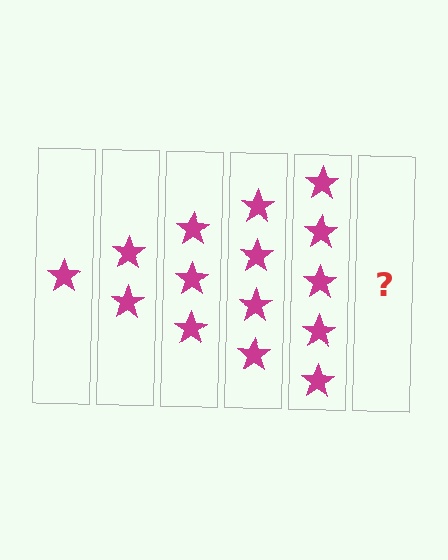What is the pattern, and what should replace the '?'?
The pattern is that each step adds one more star. The '?' should be 6 stars.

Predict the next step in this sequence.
The next step is 6 stars.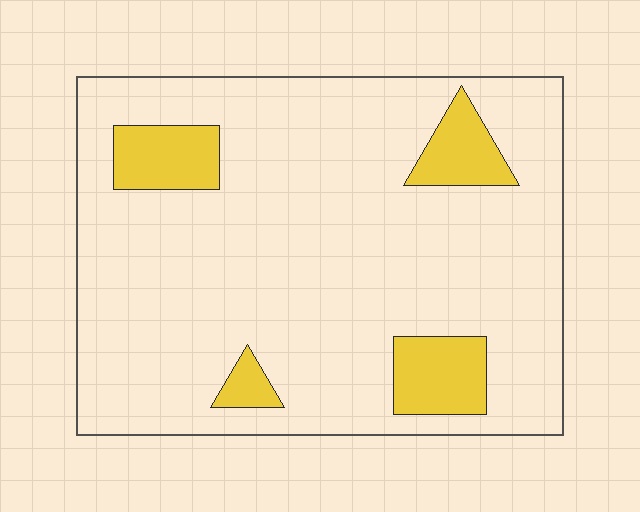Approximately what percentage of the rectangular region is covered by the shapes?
Approximately 15%.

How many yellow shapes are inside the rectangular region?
4.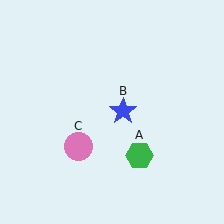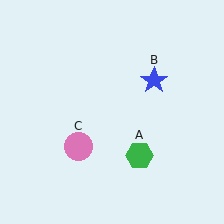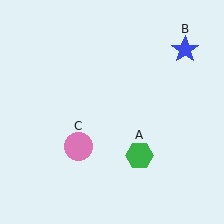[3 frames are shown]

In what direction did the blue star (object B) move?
The blue star (object B) moved up and to the right.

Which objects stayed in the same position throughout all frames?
Green hexagon (object A) and pink circle (object C) remained stationary.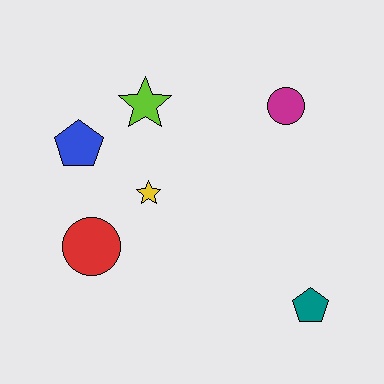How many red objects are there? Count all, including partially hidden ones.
There is 1 red object.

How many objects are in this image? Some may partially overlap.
There are 6 objects.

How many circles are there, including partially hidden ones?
There are 2 circles.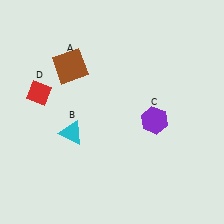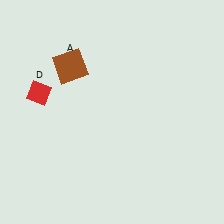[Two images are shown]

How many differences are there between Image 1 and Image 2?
There are 2 differences between the two images.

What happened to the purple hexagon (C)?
The purple hexagon (C) was removed in Image 2. It was in the bottom-right area of Image 1.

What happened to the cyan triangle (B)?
The cyan triangle (B) was removed in Image 2. It was in the bottom-left area of Image 1.